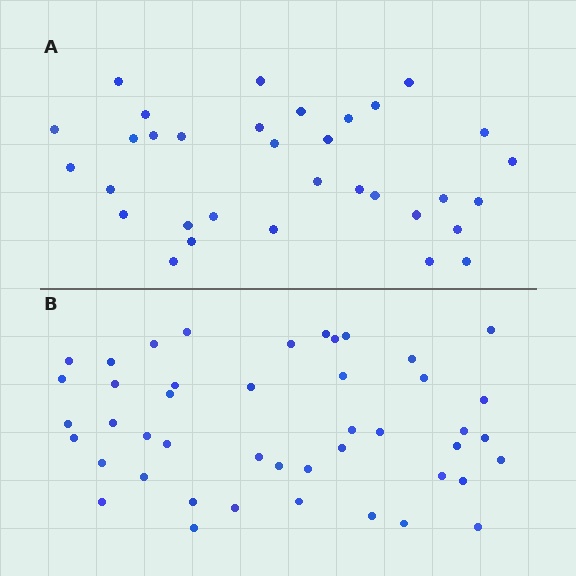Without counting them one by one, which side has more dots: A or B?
Region B (the bottom region) has more dots.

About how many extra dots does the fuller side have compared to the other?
Region B has roughly 12 or so more dots than region A.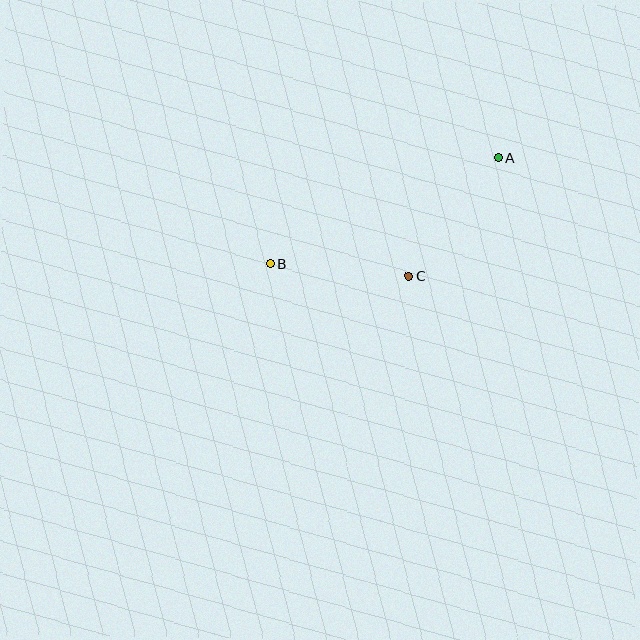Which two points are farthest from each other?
Points A and B are farthest from each other.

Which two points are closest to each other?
Points B and C are closest to each other.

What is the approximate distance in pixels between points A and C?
The distance between A and C is approximately 148 pixels.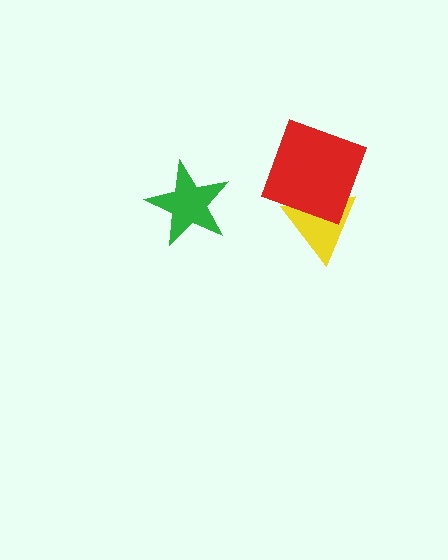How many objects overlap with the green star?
0 objects overlap with the green star.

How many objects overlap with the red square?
1 object overlaps with the red square.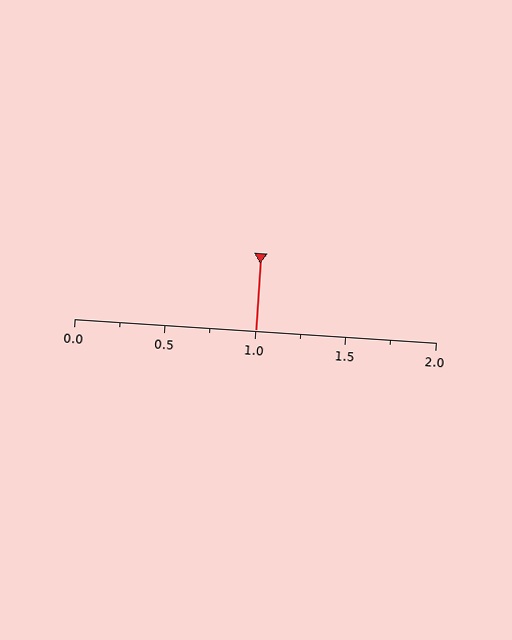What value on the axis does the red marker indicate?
The marker indicates approximately 1.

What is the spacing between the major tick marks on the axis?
The major ticks are spaced 0.5 apart.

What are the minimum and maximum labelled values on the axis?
The axis runs from 0.0 to 2.0.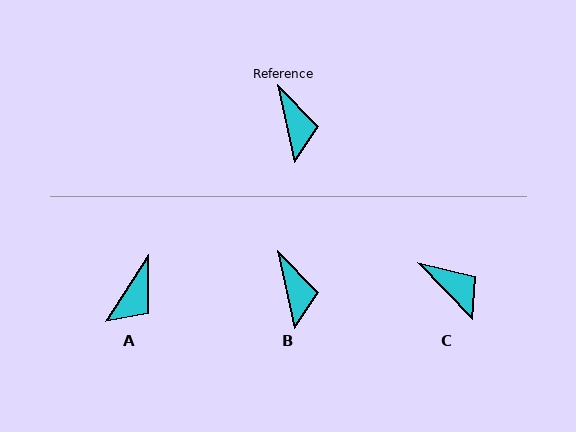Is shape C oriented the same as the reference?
No, it is off by about 31 degrees.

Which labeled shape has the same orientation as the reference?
B.